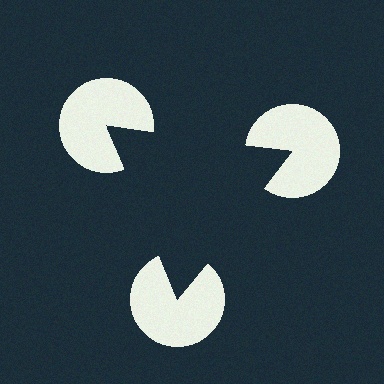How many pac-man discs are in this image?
There are 3 — one at each vertex of the illusory triangle.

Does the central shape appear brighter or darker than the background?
It typically appears slightly darker than the background, even though no actual brightness change is drawn.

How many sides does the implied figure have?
3 sides.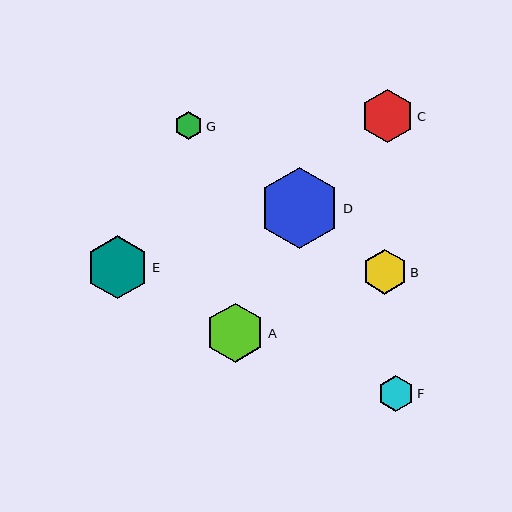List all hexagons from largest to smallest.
From largest to smallest: D, E, A, C, B, F, G.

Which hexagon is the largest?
Hexagon D is the largest with a size of approximately 81 pixels.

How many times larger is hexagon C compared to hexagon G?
Hexagon C is approximately 1.9 times the size of hexagon G.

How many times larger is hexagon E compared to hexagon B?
Hexagon E is approximately 1.4 times the size of hexagon B.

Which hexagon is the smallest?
Hexagon G is the smallest with a size of approximately 28 pixels.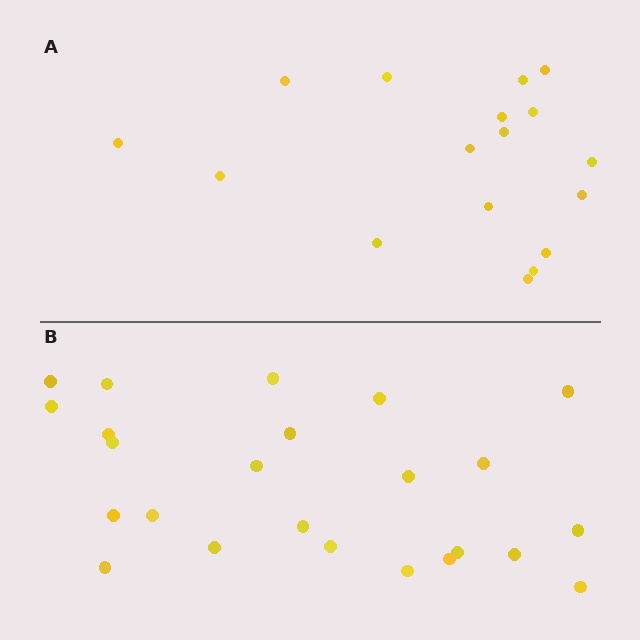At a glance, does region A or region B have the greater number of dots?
Region B (the bottom region) has more dots.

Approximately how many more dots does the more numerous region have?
Region B has roughly 8 or so more dots than region A.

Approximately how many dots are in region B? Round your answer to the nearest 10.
About 20 dots. (The exact count is 24, which rounds to 20.)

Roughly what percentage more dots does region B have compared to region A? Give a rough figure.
About 40% more.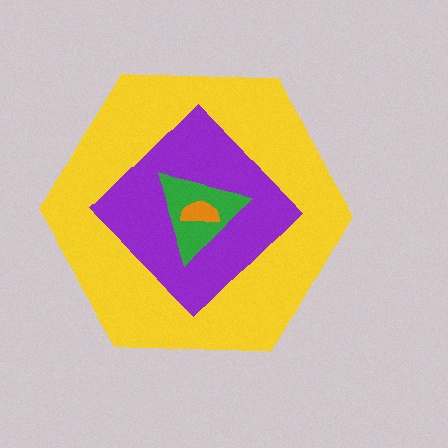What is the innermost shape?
The orange semicircle.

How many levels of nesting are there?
4.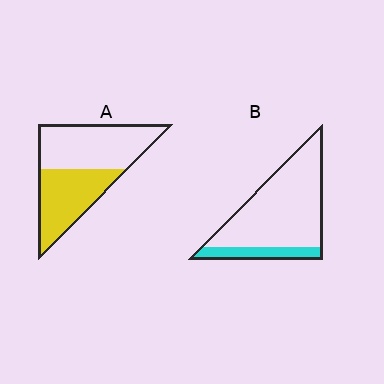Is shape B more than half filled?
No.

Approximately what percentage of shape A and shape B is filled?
A is approximately 45% and B is approximately 20%.